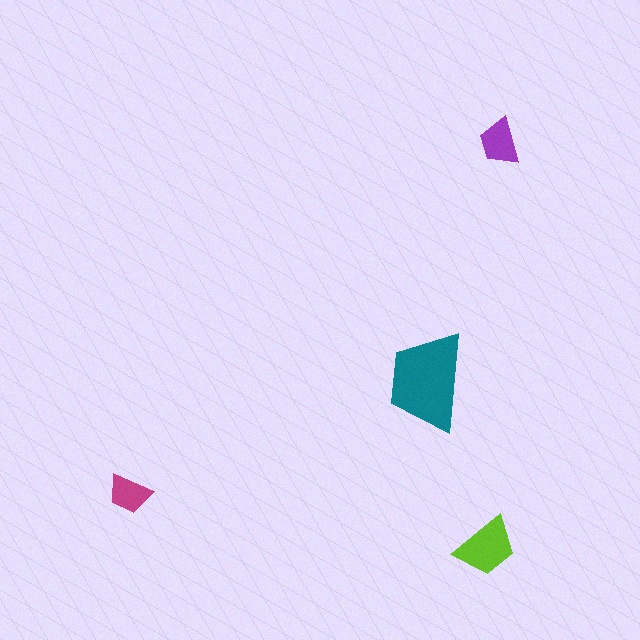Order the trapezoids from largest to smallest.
the teal one, the lime one, the purple one, the magenta one.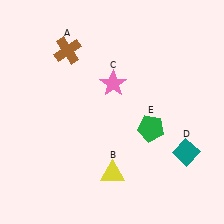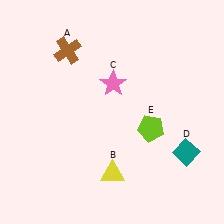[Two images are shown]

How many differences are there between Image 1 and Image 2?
There is 1 difference between the two images.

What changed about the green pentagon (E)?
In Image 1, E is green. In Image 2, it changed to lime.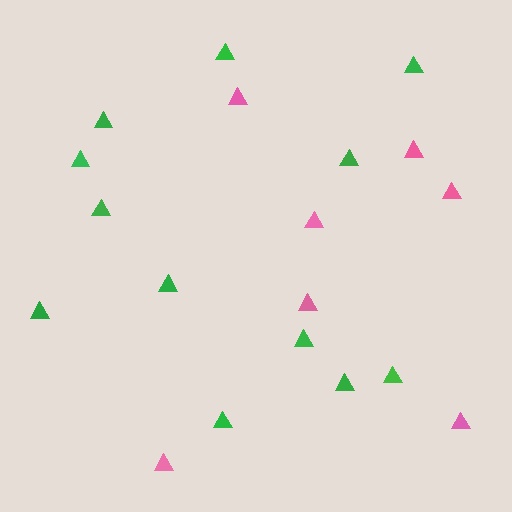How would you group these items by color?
There are 2 groups: one group of green triangles (12) and one group of pink triangles (7).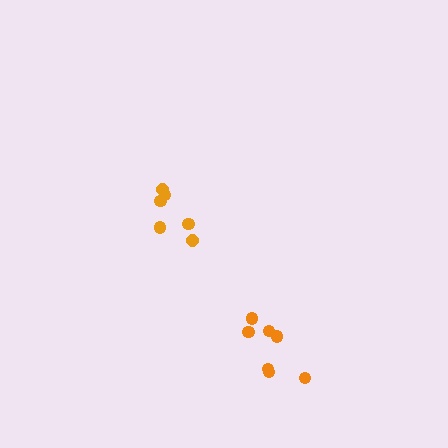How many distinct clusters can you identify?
There are 2 distinct clusters.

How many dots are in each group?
Group 1: 7 dots, Group 2: 6 dots (13 total).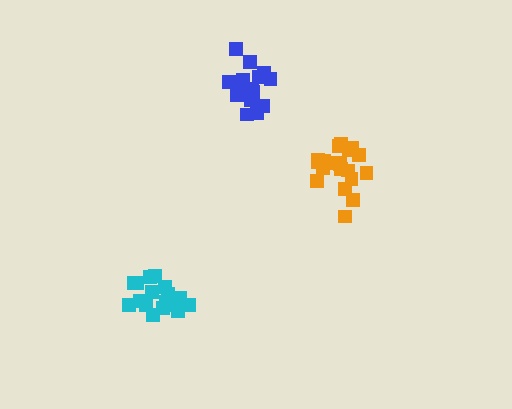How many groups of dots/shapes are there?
There are 3 groups.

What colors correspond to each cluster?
The clusters are colored: orange, blue, cyan.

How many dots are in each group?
Group 1: 20 dots, Group 2: 17 dots, Group 3: 17 dots (54 total).